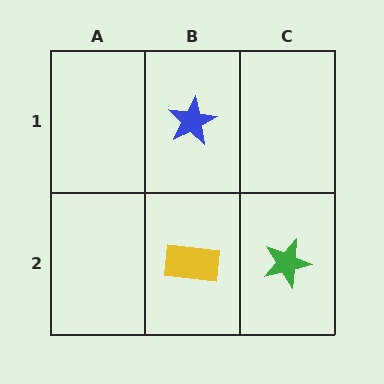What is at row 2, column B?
A yellow rectangle.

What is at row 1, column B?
A blue star.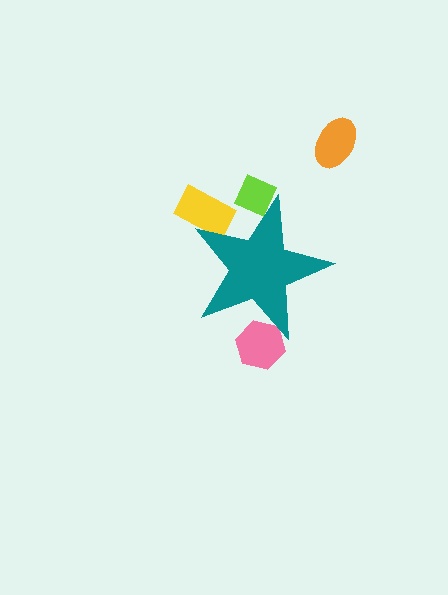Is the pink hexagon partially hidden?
Yes, the pink hexagon is partially hidden behind the teal star.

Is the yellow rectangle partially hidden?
Yes, the yellow rectangle is partially hidden behind the teal star.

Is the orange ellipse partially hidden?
No, the orange ellipse is fully visible.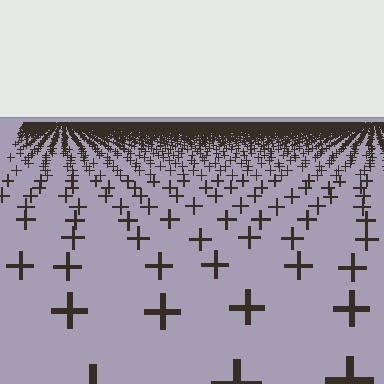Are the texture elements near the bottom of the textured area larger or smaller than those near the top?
Larger. Near the bottom, elements are closer to the viewer and appear at a bigger on-screen size.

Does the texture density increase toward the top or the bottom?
Density increases toward the top.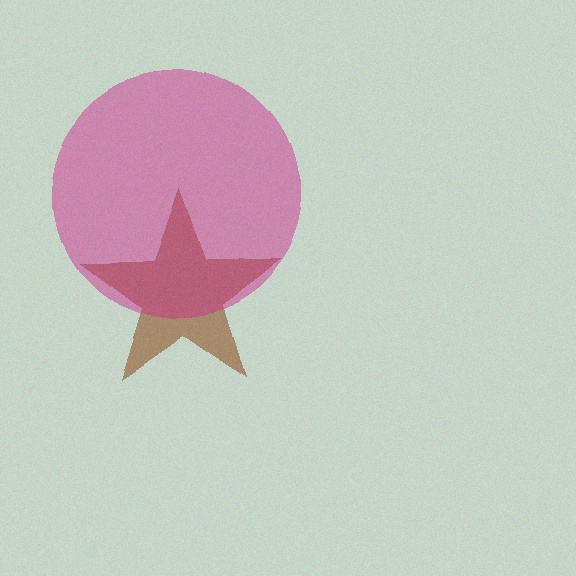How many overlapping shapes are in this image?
There are 2 overlapping shapes in the image.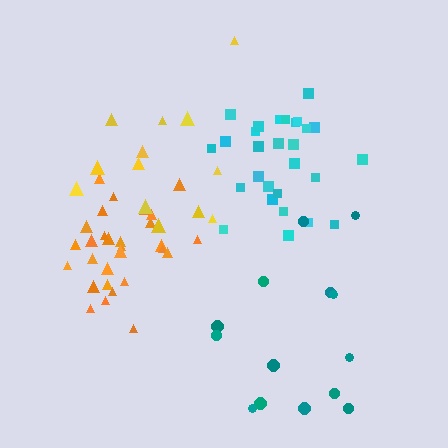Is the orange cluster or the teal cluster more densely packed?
Orange.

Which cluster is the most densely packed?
Orange.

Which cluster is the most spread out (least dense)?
Yellow.